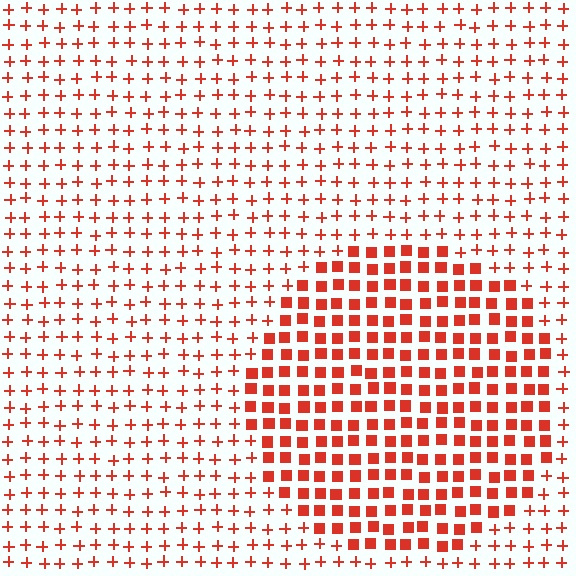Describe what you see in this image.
The image is filled with small red elements arranged in a uniform grid. A circle-shaped region contains squares, while the surrounding area contains plus signs. The boundary is defined purely by the change in element shape.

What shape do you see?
I see a circle.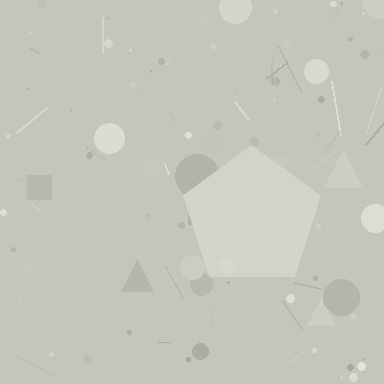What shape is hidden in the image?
A pentagon is hidden in the image.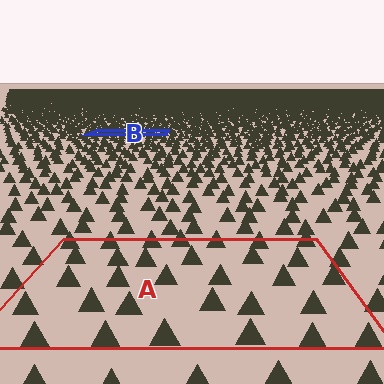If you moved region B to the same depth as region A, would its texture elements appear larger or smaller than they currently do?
They would appear larger. At a closer depth, the same texture elements are projected at a bigger on-screen size.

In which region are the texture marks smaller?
The texture marks are smaller in region B, because it is farther away.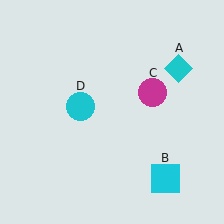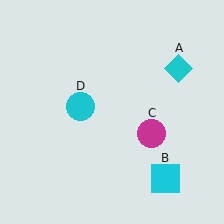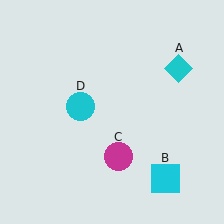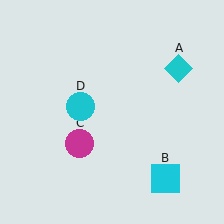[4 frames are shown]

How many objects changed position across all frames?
1 object changed position: magenta circle (object C).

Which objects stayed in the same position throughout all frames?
Cyan diamond (object A) and cyan square (object B) and cyan circle (object D) remained stationary.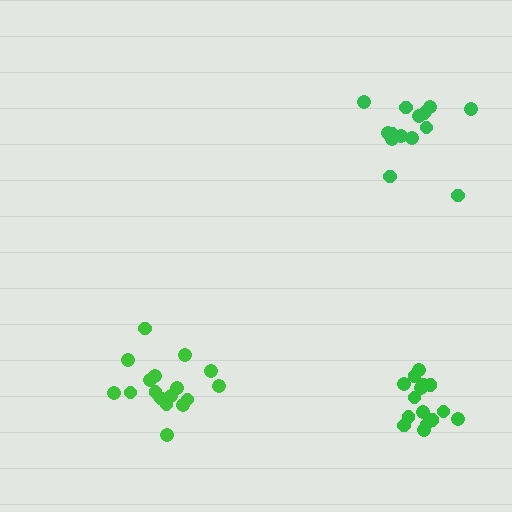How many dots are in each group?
Group 1: 17 dots, Group 2: 15 dots, Group 3: 14 dots (46 total).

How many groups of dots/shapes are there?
There are 3 groups.